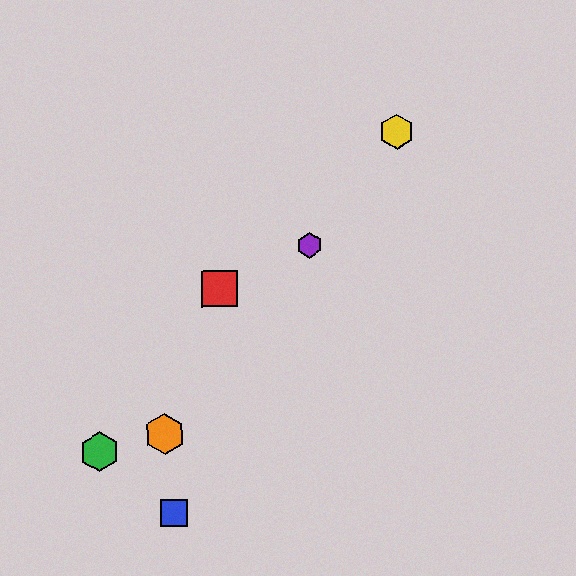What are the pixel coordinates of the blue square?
The blue square is at (174, 513).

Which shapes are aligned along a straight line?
The yellow hexagon, the purple hexagon, the orange hexagon are aligned along a straight line.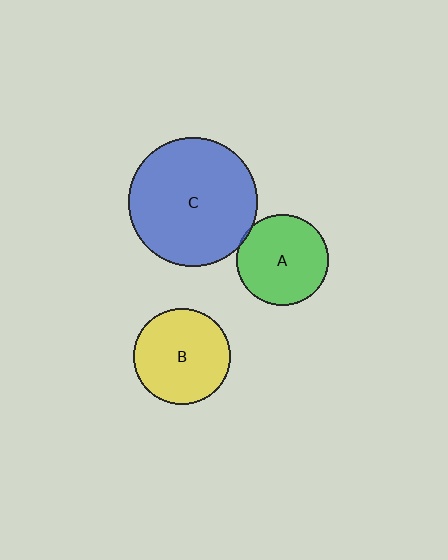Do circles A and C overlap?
Yes.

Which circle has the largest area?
Circle C (blue).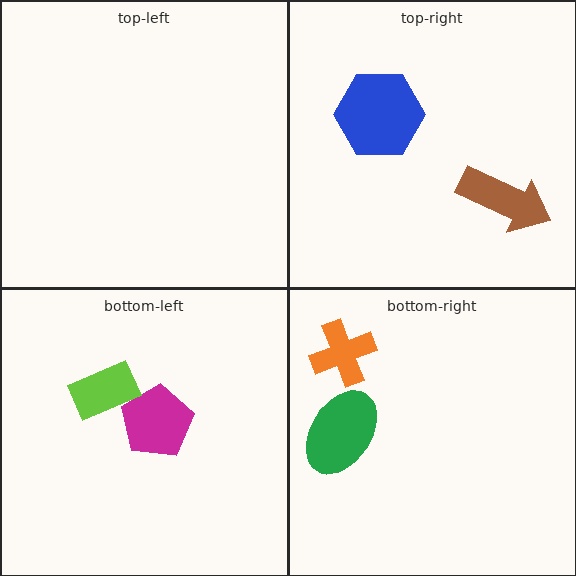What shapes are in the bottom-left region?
The magenta pentagon, the lime rectangle.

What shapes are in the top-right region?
The blue hexagon, the brown arrow.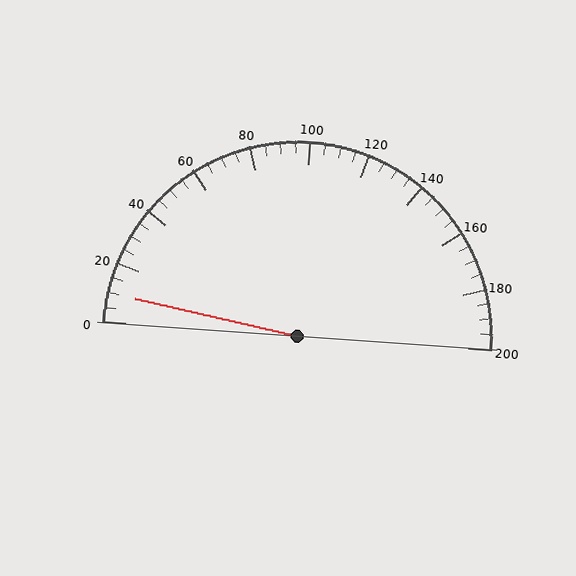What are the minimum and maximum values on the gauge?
The gauge ranges from 0 to 200.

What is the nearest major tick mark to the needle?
The nearest major tick mark is 0.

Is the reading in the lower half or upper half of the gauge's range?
The reading is in the lower half of the range (0 to 200).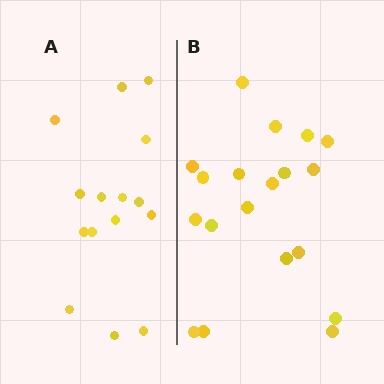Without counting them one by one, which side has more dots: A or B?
Region B (the right region) has more dots.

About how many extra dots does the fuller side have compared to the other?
Region B has about 4 more dots than region A.